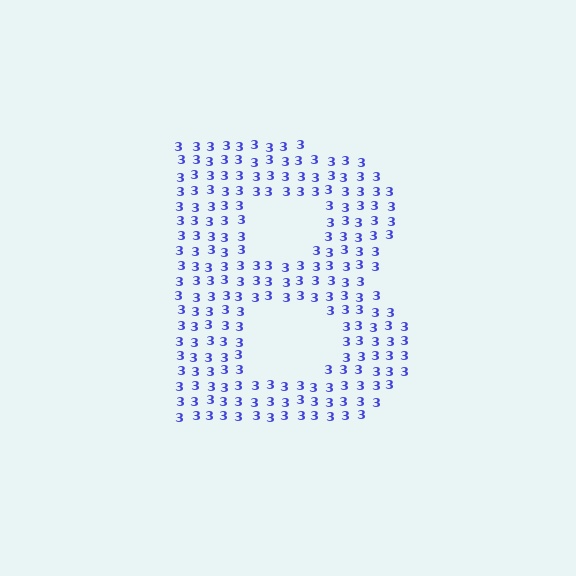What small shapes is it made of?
It is made of small digit 3's.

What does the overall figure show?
The overall figure shows the letter B.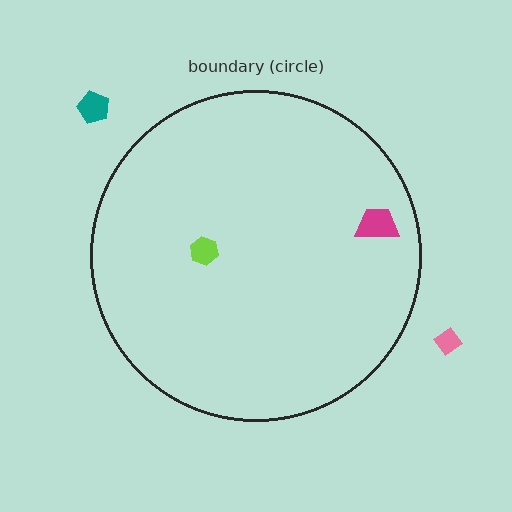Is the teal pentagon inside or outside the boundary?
Outside.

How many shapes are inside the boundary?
2 inside, 2 outside.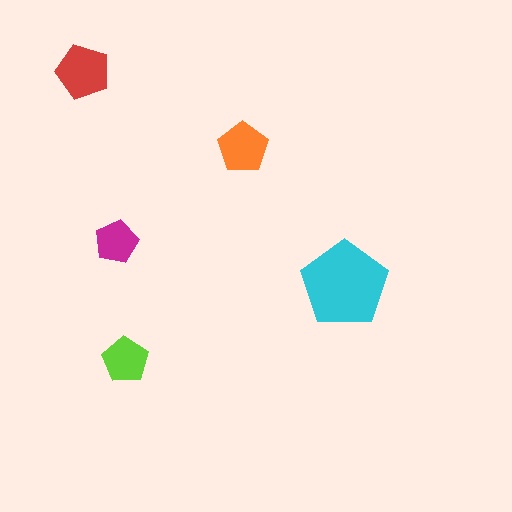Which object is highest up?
The red pentagon is topmost.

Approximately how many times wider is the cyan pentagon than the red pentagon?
About 1.5 times wider.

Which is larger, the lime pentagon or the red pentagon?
The red one.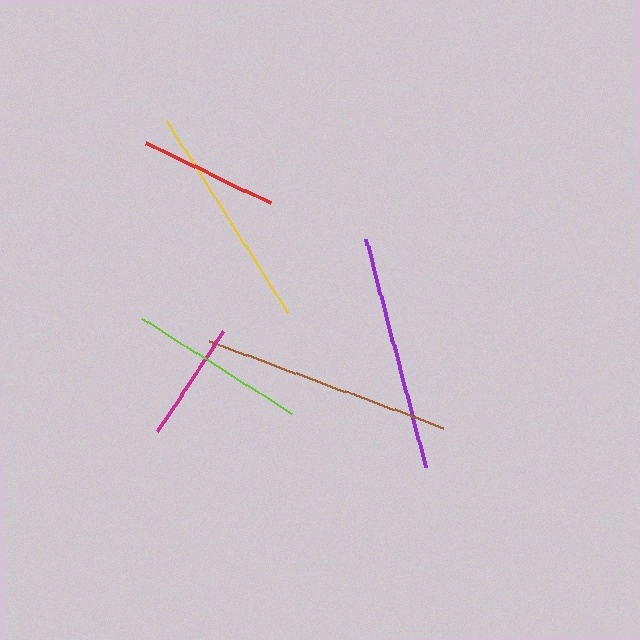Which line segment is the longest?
The brown line is the longest at approximately 249 pixels.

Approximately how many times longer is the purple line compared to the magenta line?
The purple line is approximately 2.0 times the length of the magenta line.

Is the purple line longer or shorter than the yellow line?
The purple line is longer than the yellow line.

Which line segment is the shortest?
The magenta line is the shortest at approximately 120 pixels.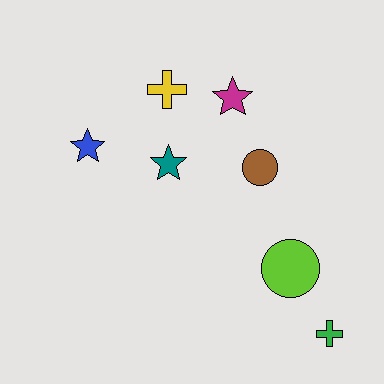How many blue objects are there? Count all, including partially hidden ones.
There is 1 blue object.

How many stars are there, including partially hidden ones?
There are 3 stars.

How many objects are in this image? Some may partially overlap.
There are 7 objects.